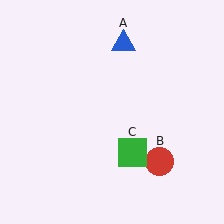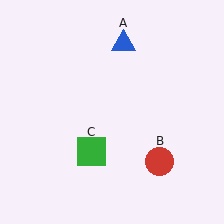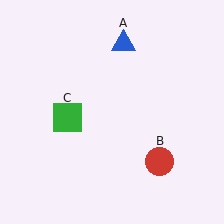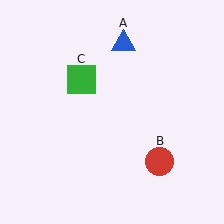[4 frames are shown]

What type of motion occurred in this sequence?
The green square (object C) rotated clockwise around the center of the scene.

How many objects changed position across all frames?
1 object changed position: green square (object C).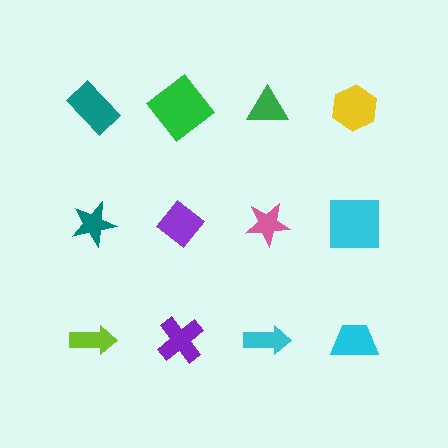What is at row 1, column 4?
A yellow hexagon.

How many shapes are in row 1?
4 shapes.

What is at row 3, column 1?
A lime arrow.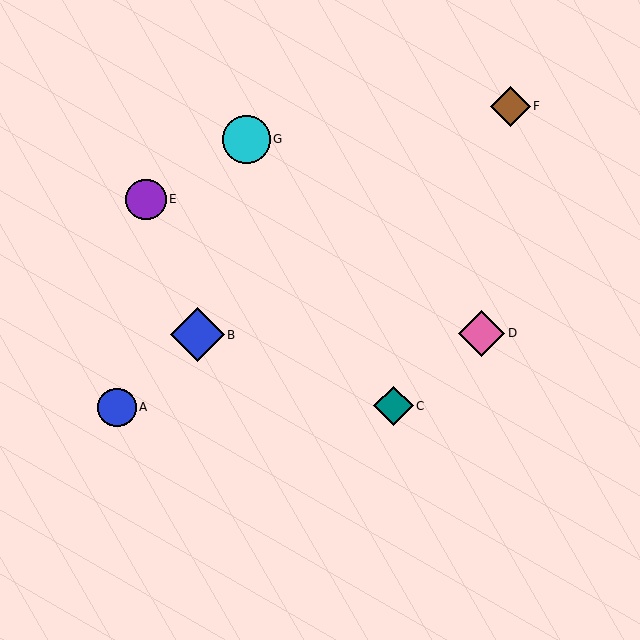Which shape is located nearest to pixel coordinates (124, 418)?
The blue circle (labeled A) at (117, 407) is nearest to that location.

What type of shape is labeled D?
Shape D is a pink diamond.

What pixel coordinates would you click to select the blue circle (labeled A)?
Click at (117, 407) to select the blue circle A.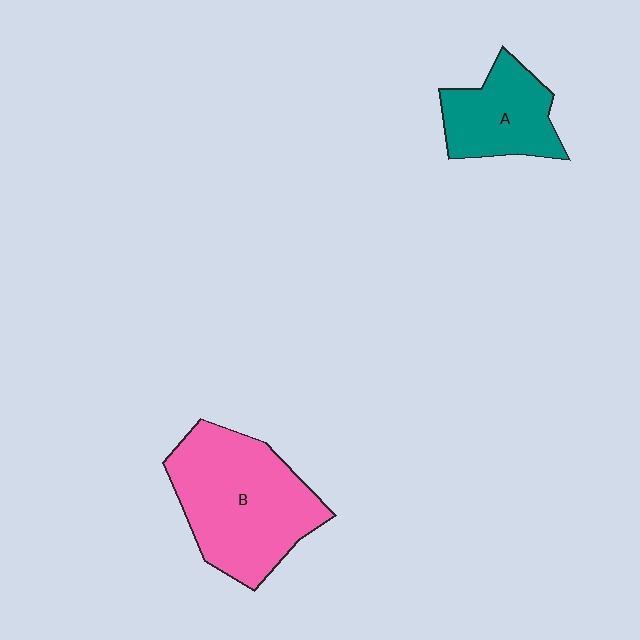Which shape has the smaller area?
Shape A (teal).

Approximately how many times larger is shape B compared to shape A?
Approximately 1.8 times.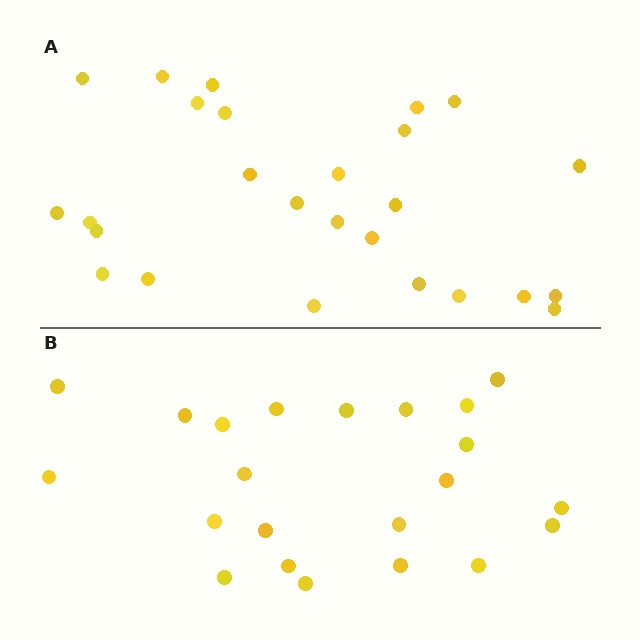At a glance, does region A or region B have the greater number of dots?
Region A (the top region) has more dots.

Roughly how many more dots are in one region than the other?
Region A has about 4 more dots than region B.